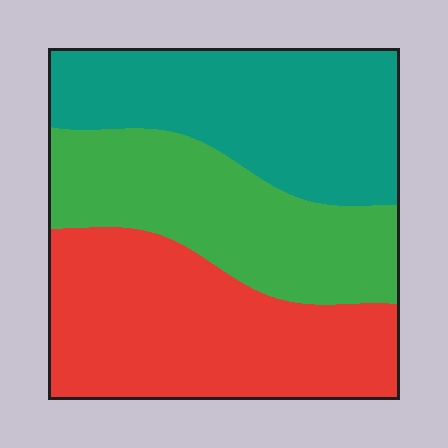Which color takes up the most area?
Red, at roughly 40%.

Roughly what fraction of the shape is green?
Green covers 30% of the shape.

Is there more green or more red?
Red.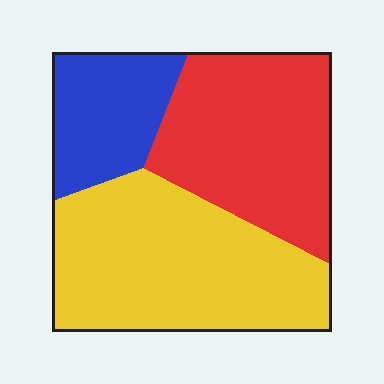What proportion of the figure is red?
Red takes up about three eighths (3/8) of the figure.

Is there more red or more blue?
Red.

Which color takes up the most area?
Yellow, at roughly 45%.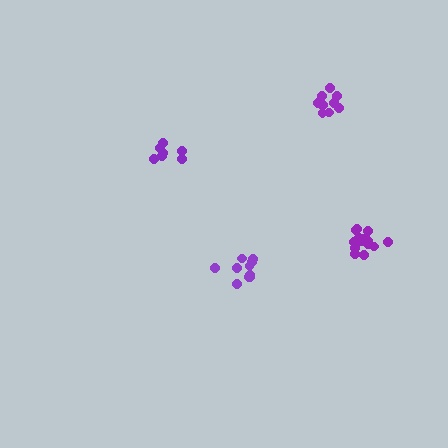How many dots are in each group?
Group 1: 8 dots, Group 2: 10 dots, Group 3: 10 dots, Group 4: 14 dots (42 total).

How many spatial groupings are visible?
There are 4 spatial groupings.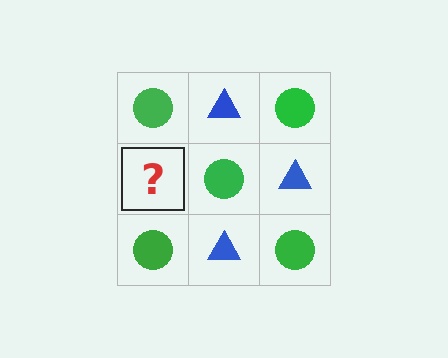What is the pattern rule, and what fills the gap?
The rule is that it alternates green circle and blue triangle in a checkerboard pattern. The gap should be filled with a blue triangle.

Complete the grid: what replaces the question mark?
The question mark should be replaced with a blue triangle.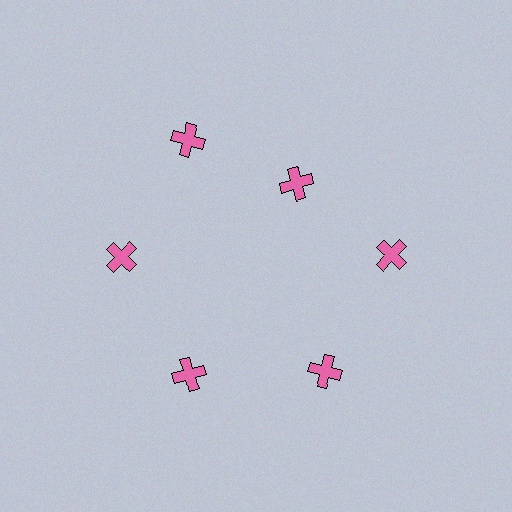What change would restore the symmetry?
The symmetry would be restored by moving it outward, back onto the ring so that all 6 crosses sit at equal angles and equal distance from the center.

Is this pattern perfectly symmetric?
No. The 6 pink crosses are arranged in a ring, but one element near the 1 o'clock position is pulled inward toward the center, breaking the 6-fold rotational symmetry.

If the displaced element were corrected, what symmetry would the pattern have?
It would have 6-fold rotational symmetry — the pattern would map onto itself every 60 degrees.